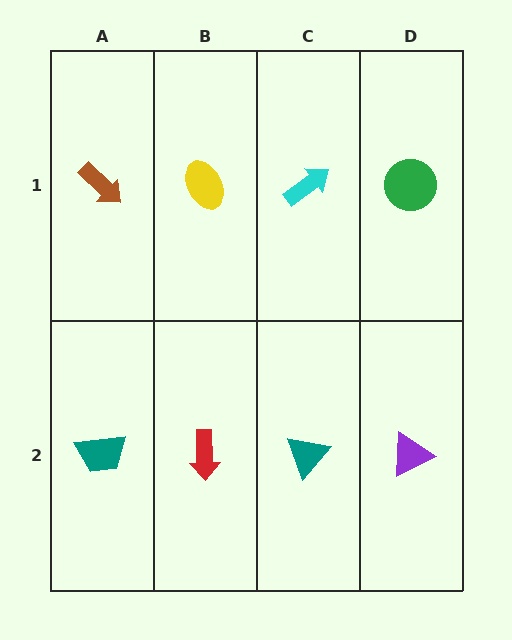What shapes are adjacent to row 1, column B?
A red arrow (row 2, column B), a brown arrow (row 1, column A), a cyan arrow (row 1, column C).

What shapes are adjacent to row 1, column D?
A purple triangle (row 2, column D), a cyan arrow (row 1, column C).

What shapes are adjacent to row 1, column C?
A teal triangle (row 2, column C), a yellow ellipse (row 1, column B), a green circle (row 1, column D).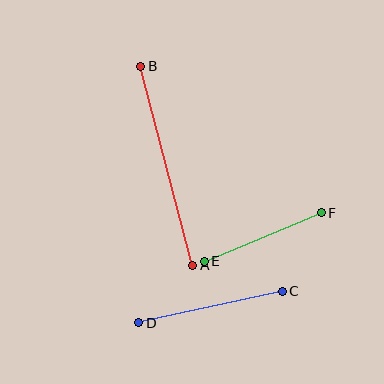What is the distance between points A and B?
The distance is approximately 206 pixels.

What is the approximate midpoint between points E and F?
The midpoint is at approximately (263, 237) pixels.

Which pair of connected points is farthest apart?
Points A and B are farthest apart.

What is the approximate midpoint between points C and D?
The midpoint is at approximately (211, 307) pixels.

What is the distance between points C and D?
The distance is approximately 147 pixels.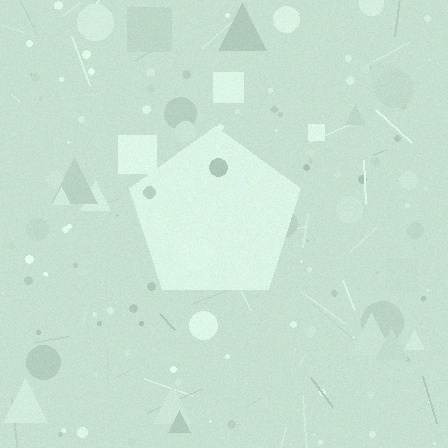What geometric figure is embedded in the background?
A pentagon is embedded in the background.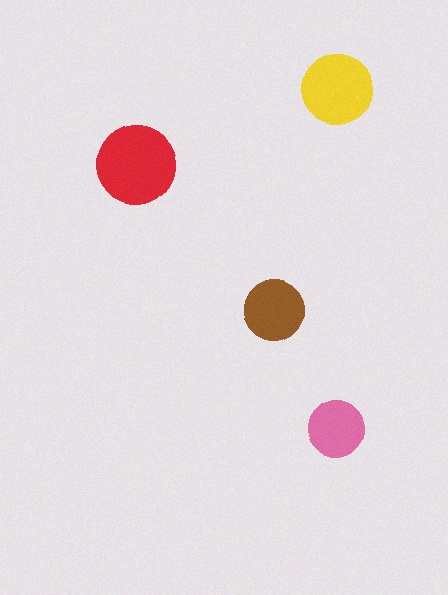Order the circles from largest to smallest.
the red one, the yellow one, the brown one, the pink one.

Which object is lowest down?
The pink circle is bottommost.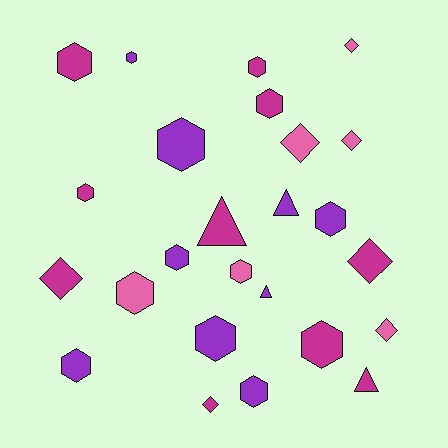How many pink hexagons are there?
There are 2 pink hexagons.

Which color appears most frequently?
Magenta, with 10 objects.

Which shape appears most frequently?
Hexagon, with 14 objects.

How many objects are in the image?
There are 25 objects.